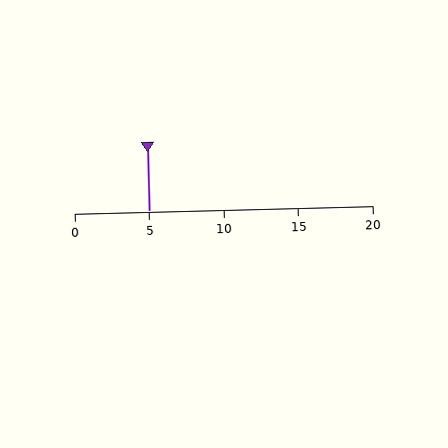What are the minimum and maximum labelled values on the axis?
The axis runs from 0 to 20.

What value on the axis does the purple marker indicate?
The marker indicates approximately 5.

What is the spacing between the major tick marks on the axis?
The major ticks are spaced 5 apart.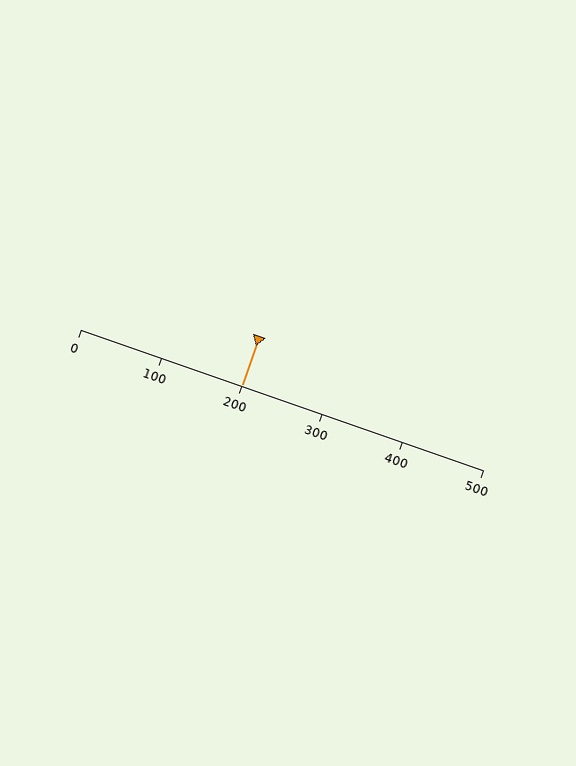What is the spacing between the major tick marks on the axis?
The major ticks are spaced 100 apart.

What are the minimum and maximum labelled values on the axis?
The axis runs from 0 to 500.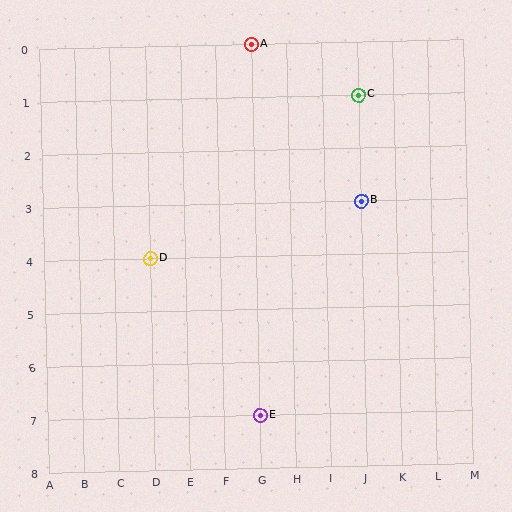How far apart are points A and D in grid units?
Points A and D are 3 columns and 4 rows apart (about 5.0 grid units diagonally).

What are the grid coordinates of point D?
Point D is at grid coordinates (D, 4).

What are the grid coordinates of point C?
Point C is at grid coordinates (J, 1).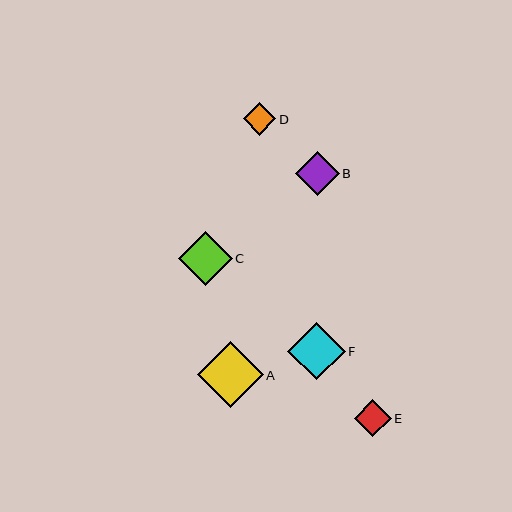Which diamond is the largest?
Diamond A is the largest with a size of approximately 66 pixels.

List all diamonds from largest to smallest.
From largest to smallest: A, F, C, B, E, D.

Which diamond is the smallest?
Diamond D is the smallest with a size of approximately 33 pixels.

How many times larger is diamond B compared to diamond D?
Diamond B is approximately 1.3 times the size of diamond D.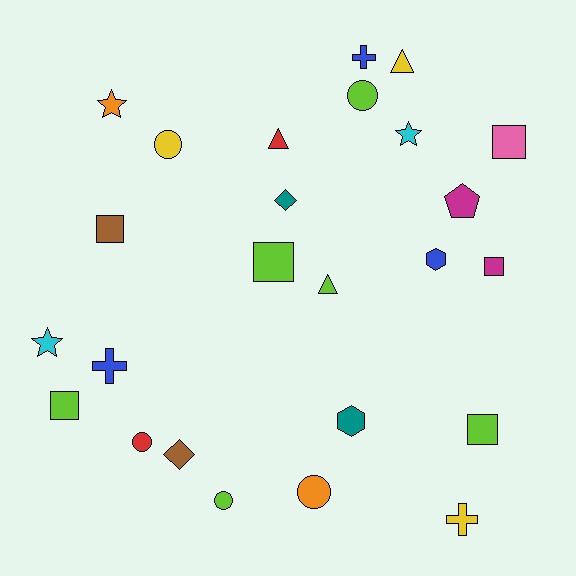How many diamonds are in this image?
There are 2 diamonds.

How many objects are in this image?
There are 25 objects.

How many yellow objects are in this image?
There are 3 yellow objects.